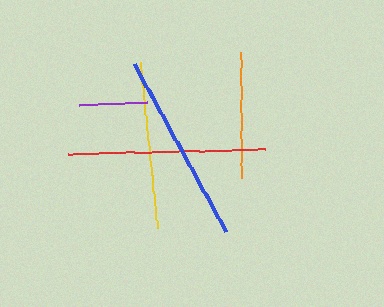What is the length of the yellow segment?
The yellow segment is approximately 167 pixels long.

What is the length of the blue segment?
The blue segment is approximately 191 pixels long.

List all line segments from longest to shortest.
From longest to shortest: red, blue, yellow, orange, purple.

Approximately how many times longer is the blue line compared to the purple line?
The blue line is approximately 2.8 times the length of the purple line.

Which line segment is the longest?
The red line is the longest at approximately 197 pixels.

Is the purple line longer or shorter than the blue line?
The blue line is longer than the purple line.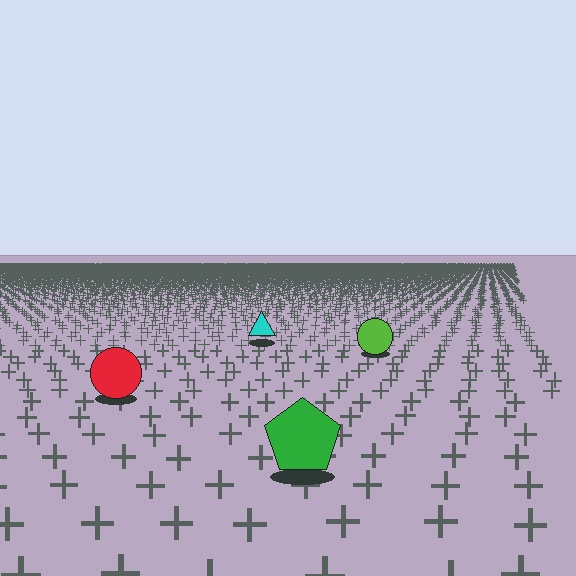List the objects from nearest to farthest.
From nearest to farthest: the green pentagon, the red circle, the lime circle, the cyan triangle.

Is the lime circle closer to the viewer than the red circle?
No. The red circle is closer — you can tell from the texture gradient: the ground texture is coarser near it.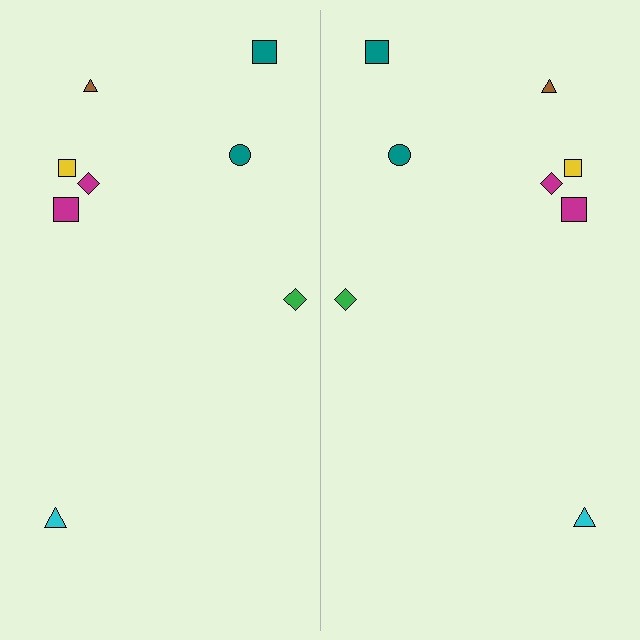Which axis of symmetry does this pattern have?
The pattern has a vertical axis of symmetry running through the center of the image.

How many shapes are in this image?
There are 16 shapes in this image.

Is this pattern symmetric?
Yes, this pattern has bilateral (reflection) symmetry.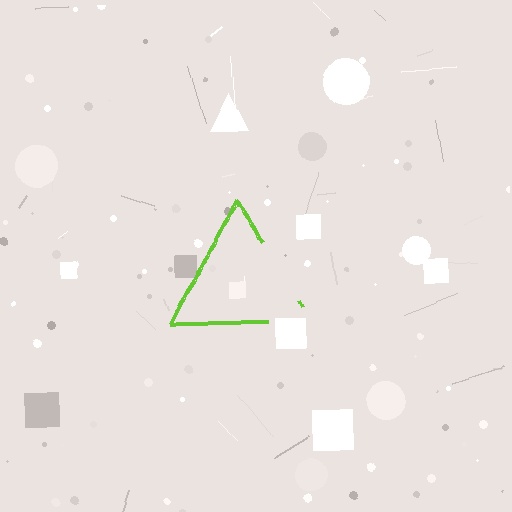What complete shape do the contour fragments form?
The contour fragments form a triangle.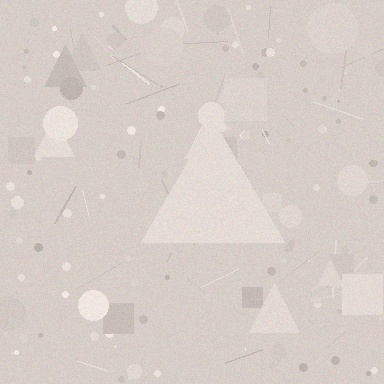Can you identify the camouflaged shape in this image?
The camouflaged shape is a triangle.